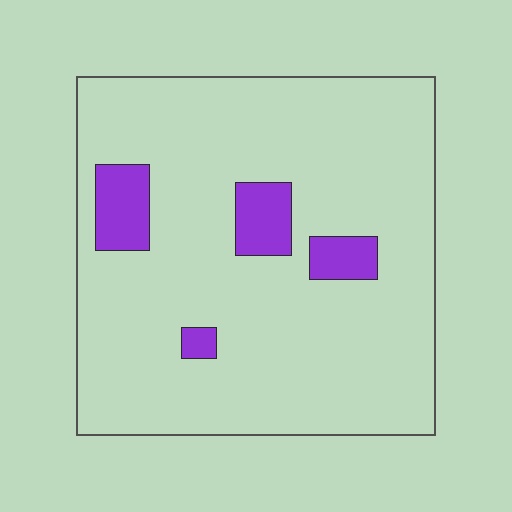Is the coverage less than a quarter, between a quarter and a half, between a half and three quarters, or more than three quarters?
Less than a quarter.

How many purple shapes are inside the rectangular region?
4.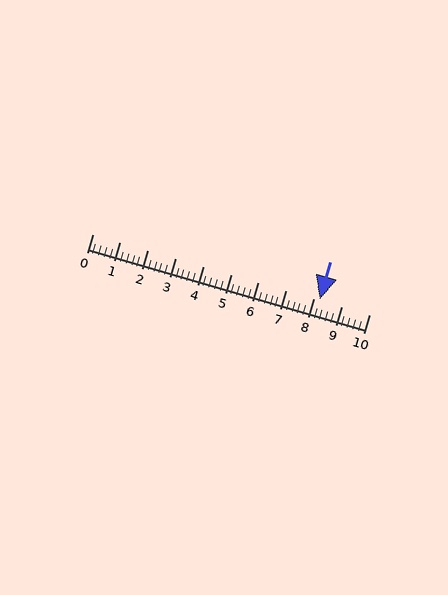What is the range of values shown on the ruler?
The ruler shows values from 0 to 10.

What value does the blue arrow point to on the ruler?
The blue arrow points to approximately 8.2.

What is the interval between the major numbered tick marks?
The major tick marks are spaced 1 units apart.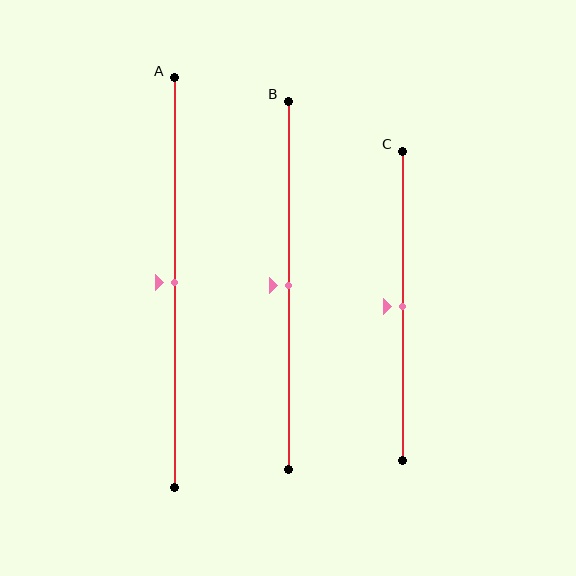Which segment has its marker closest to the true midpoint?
Segment A has its marker closest to the true midpoint.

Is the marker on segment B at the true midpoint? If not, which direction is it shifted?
Yes, the marker on segment B is at the true midpoint.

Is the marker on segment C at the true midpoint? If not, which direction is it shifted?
Yes, the marker on segment C is at the true midpoint.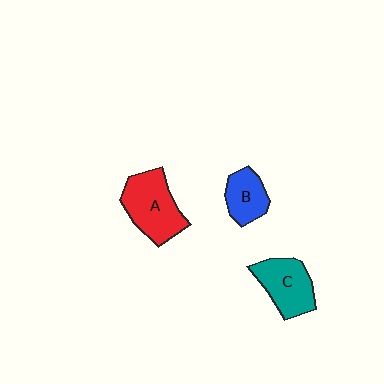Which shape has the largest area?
Shape A (red).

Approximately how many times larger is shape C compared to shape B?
Approximately 1.4 times.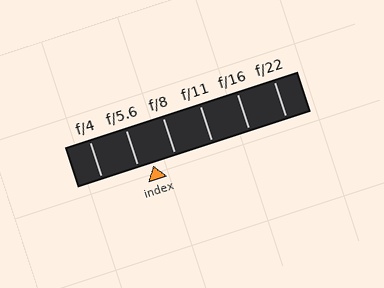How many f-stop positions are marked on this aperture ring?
There are 6 f-stop positions marked.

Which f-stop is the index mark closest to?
The index mark is closest to f/5.6.